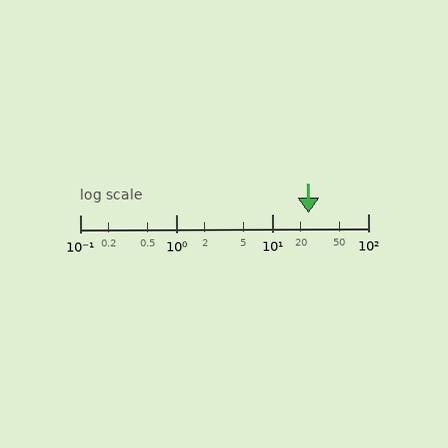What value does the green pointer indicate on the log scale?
The pointer indicates approximately 24.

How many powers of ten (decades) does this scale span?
The scale spans 3 decades, from 0.1 to 100.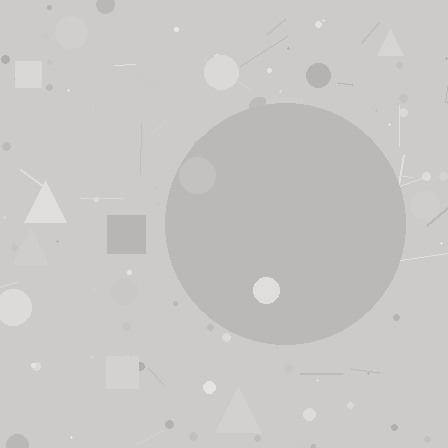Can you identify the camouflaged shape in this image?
The camouflaged shape is a circle.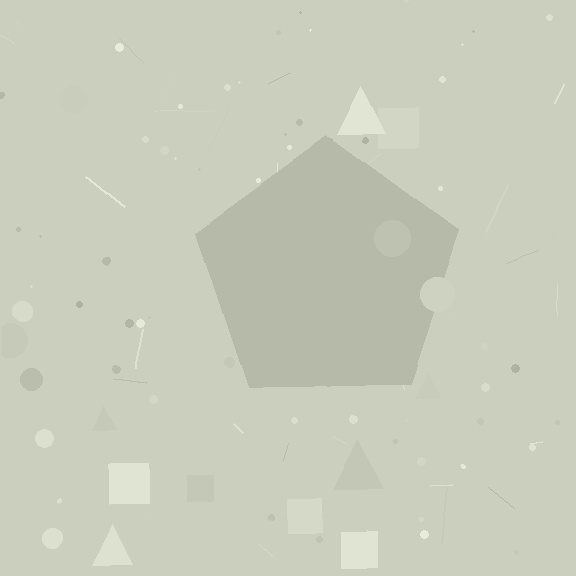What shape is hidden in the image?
A pentagon is hidden in the image.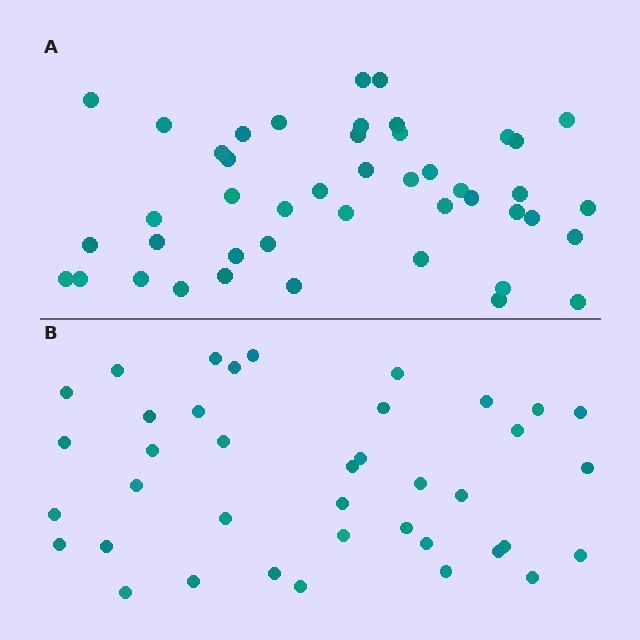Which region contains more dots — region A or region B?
Region A (the top region) has more dots.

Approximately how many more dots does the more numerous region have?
Region A has about 6 more dots than region B.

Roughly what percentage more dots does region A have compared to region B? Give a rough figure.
About 15% more.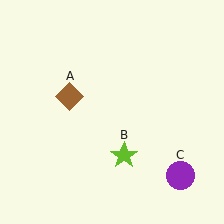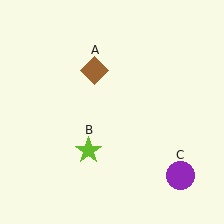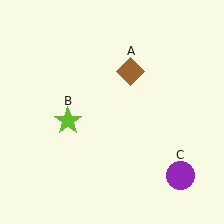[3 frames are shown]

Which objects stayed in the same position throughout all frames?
Purple circle (object C) remained stationary.